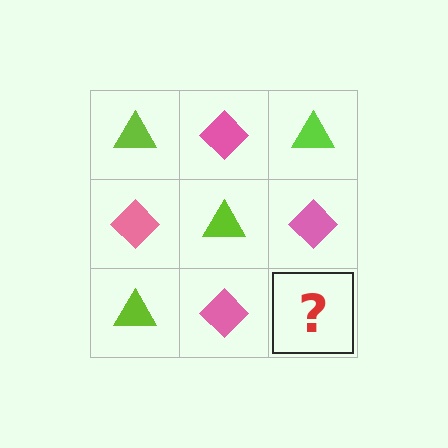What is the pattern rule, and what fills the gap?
The rule is that it alternates lime triangle and pink diamond in a checkerboard pattern. The gap should be filled with a lime triangle.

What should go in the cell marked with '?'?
The missing cell should contain a lime triangle.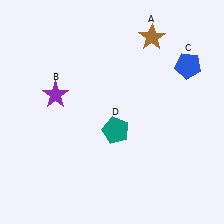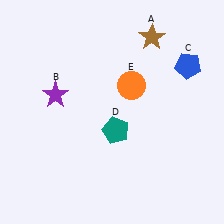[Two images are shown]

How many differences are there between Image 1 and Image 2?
There is 1 difference between the two images.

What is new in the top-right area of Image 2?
An orange circle (E) was added in the top-right area of Image 2.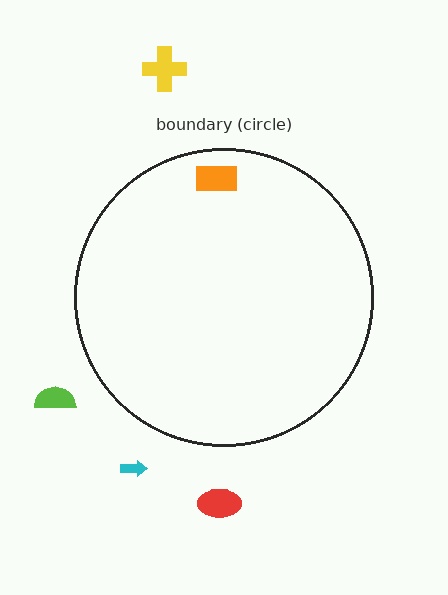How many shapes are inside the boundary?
1 inside, 4 outside.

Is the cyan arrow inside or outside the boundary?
Outside.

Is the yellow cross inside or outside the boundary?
Outside.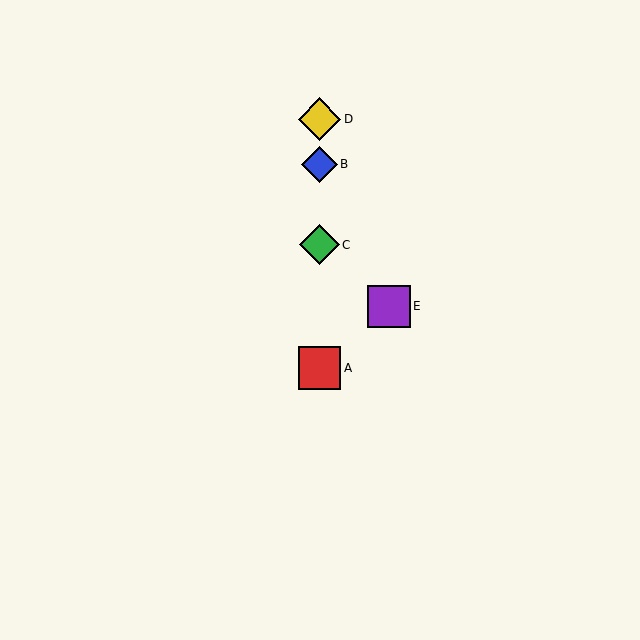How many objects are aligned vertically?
4 objects (A, B, C, D) are aligned vertically.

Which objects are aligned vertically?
Objects A, B, C, D are aligned vertically.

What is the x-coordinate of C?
Object C is at x≈320.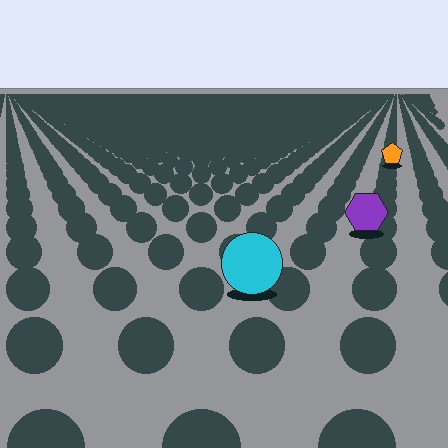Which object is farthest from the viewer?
The orange pentagon is farthest from the viewer. It appears smaller and the ground texture around it is denser.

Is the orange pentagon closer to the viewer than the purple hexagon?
No. The purple hexagon is closer — you can tell from the texture gradient: the ground texture is coarser near it.